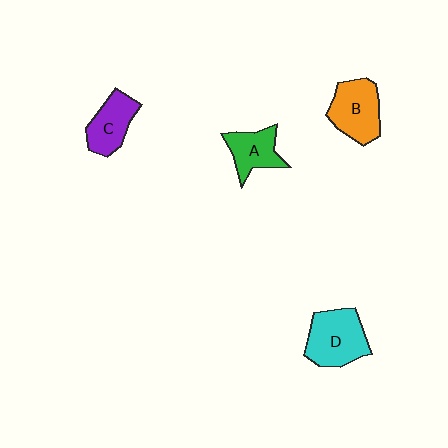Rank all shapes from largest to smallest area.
From largest to smallest: D (cyan), B (orange), C (purple), A (green).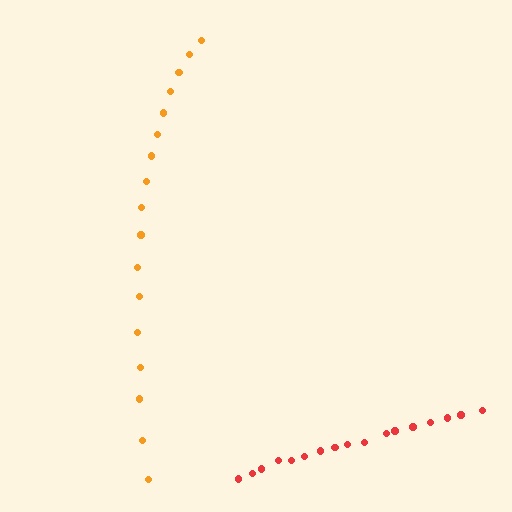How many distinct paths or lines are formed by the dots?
There are 2 distinct paths.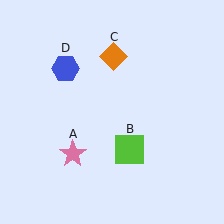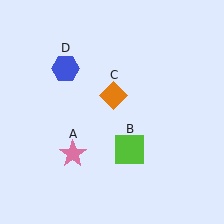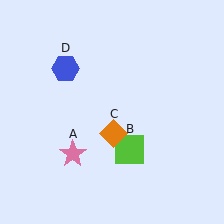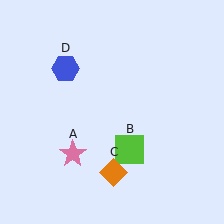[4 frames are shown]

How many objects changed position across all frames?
1 object changed position: orange diamond (object C).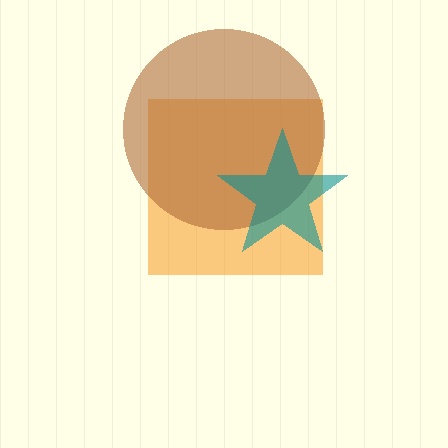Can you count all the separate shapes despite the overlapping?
Yes, there are 3 separate shapes.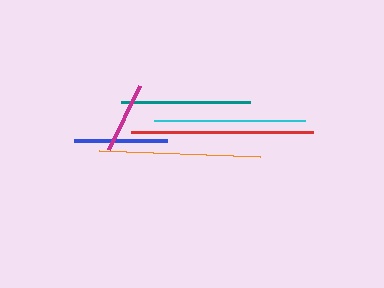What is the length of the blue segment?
The blue segment is approximately 93 pixels long.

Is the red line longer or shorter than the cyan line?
The red line is longer than the cyan line.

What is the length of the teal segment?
The teal segment is approximately 129 pixels long.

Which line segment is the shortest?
The magenta line is the shortest at approximately 70 pixels.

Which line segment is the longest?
The red line is the longest at approximately 182 pixels.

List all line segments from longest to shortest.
From longest to shortest: red, orange, cyan, teal, blue, magenta.